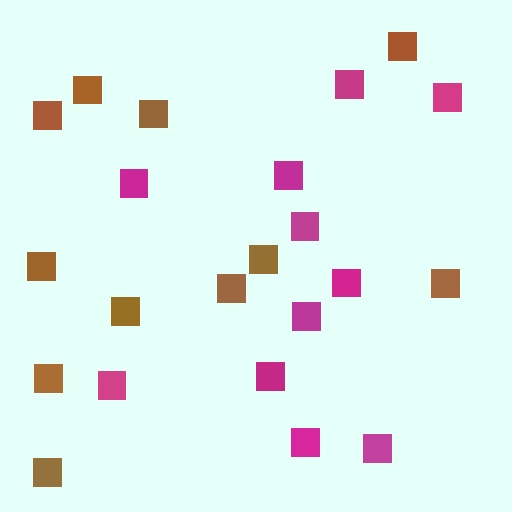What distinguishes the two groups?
There are 2 groups: one group of brown squares (11) and one group of magenta squares (11).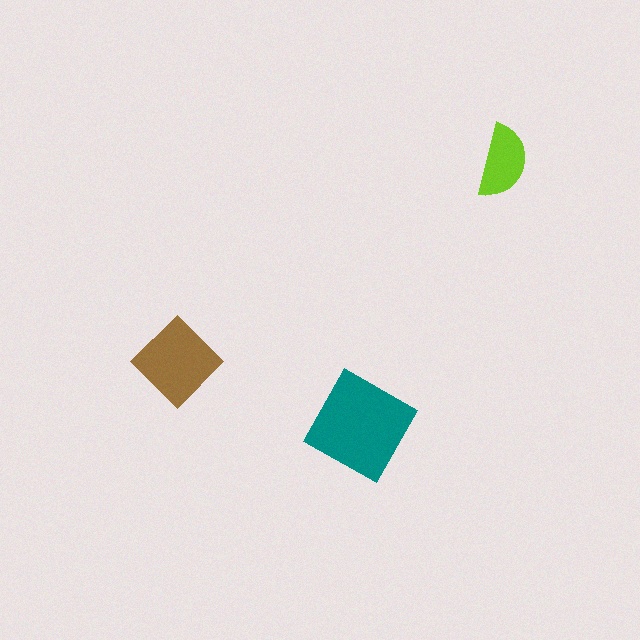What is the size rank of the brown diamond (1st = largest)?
2nd.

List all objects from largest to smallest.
The teal square, the brown diamond, the lime semicircle.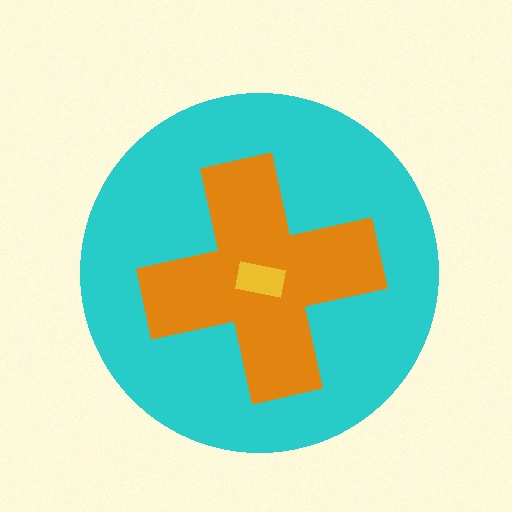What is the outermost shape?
The cyan circle.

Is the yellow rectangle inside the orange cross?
Yes.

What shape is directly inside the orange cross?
The yellow rectangle.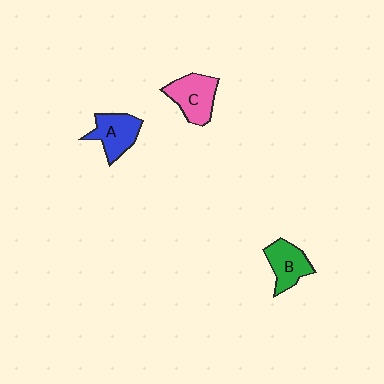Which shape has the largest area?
Shape C (pink).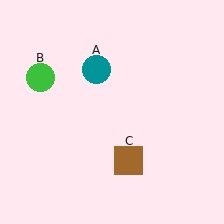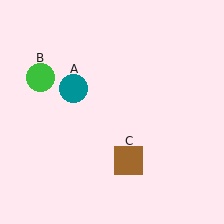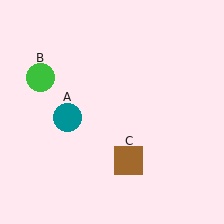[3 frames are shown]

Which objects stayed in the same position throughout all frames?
Green circle (object B) and brown square (object C) remained stationary.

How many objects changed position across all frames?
1 object changed position: teal circle (object A).